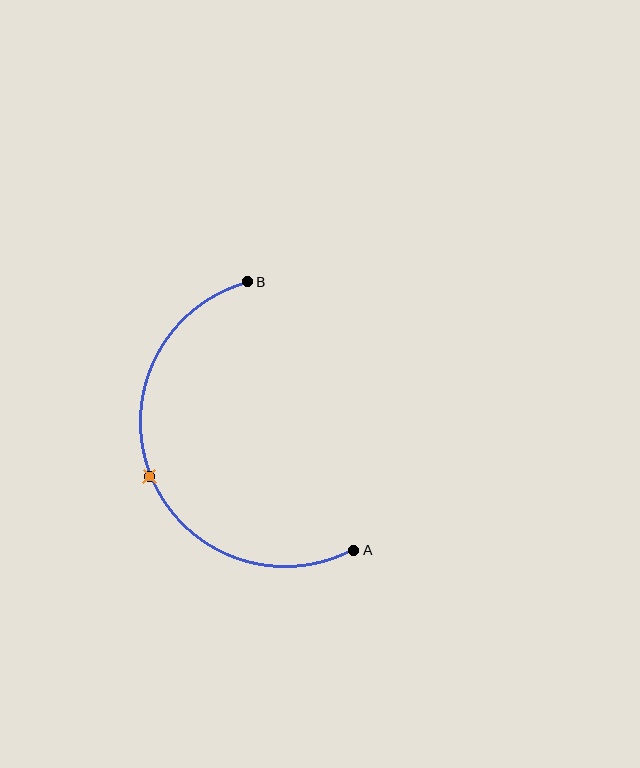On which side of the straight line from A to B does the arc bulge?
The arc bulges to the left of the straight line connecting A and B.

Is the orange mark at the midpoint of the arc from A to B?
Yes. The orange mark lies on the arc at equal arc-length from both A and B — it is the arc midpoint.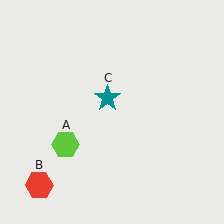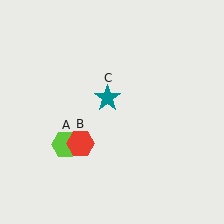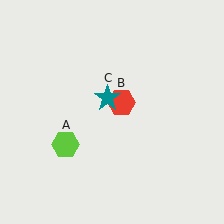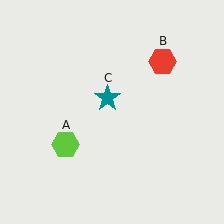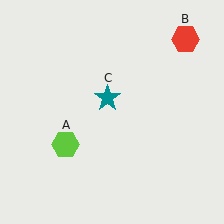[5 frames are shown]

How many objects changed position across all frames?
1 object changed position: red hexagon (object B).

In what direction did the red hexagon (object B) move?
The red hexagon (object B) moved up and to the right.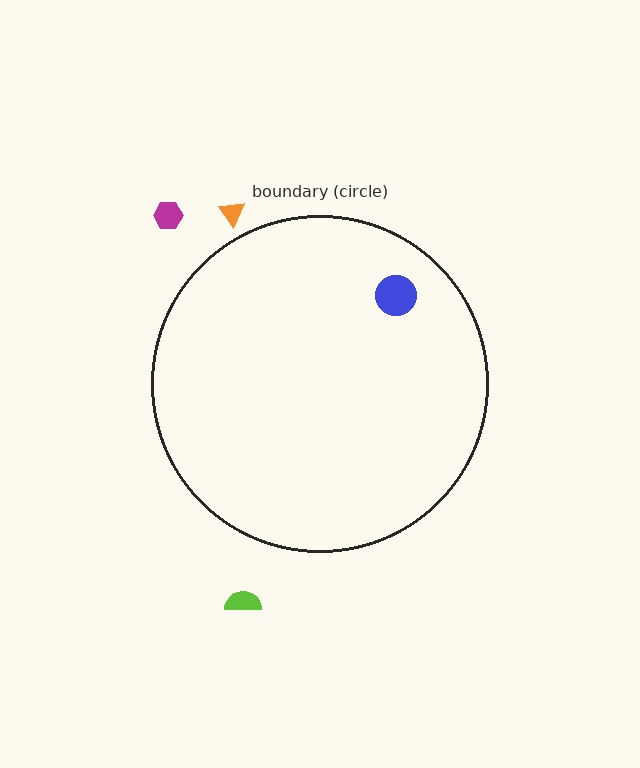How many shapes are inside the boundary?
1 inside, 3 outside.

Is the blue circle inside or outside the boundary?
Inside.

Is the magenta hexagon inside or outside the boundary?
Outside.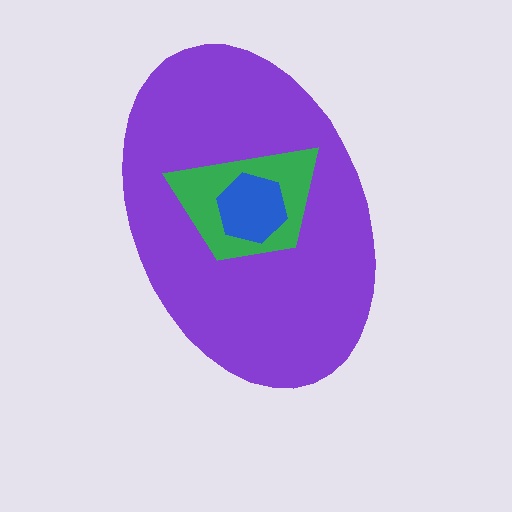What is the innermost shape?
The blue hexagon.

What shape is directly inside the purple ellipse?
The green trapezoid.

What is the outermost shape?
The purple ellipse.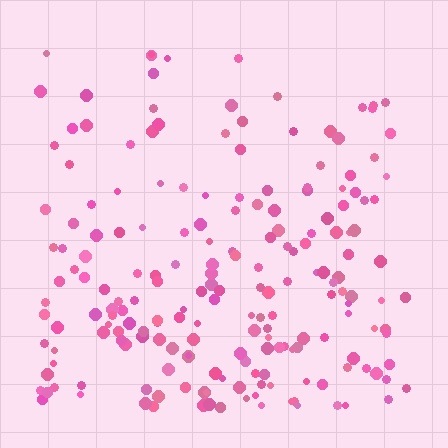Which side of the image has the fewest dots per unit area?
The top.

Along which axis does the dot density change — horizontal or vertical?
Vertical.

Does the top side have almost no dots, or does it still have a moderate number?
Still a moderate number, just noticeably fewer than the bottom.